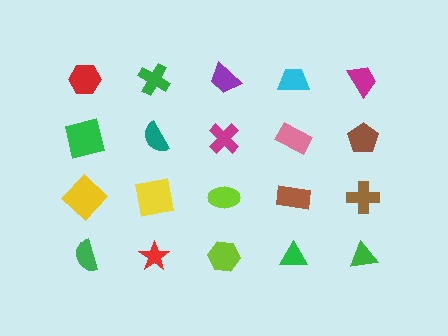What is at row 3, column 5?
A brown cross.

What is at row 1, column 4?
A cyan trapezoid.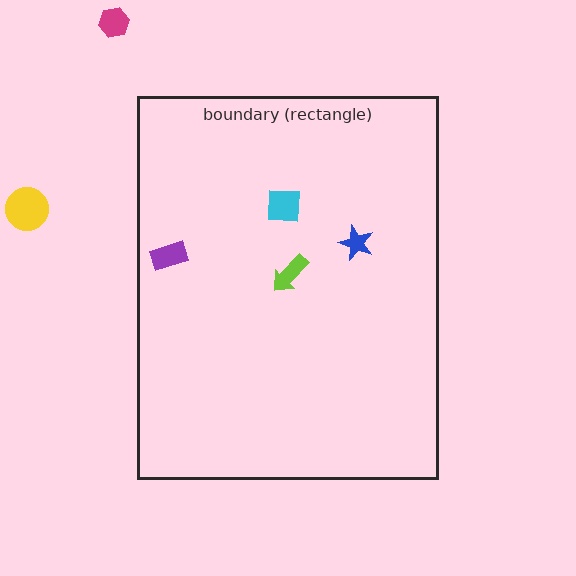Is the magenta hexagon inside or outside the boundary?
Outside.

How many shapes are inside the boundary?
4 inside, 2 outside.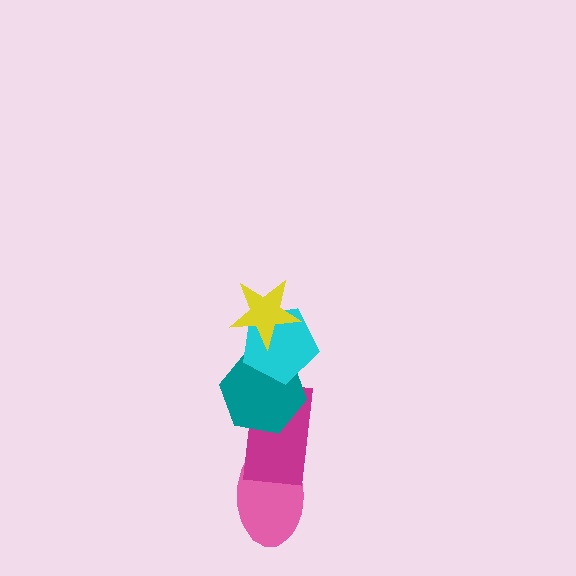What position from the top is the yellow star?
The yellow star is 1st from the top.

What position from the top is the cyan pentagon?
The cyan pentagon is 2nd from the top.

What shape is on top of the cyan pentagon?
The yellow star is on top of the cyan pentagon.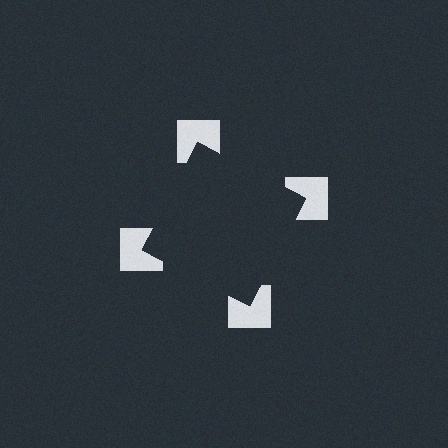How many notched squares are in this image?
There are 4 — one at each vertex of the illusory square.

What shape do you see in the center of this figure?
An illusory square — its edges are inferred from the aligned wedge cuts in the notched squares, not physically drawn.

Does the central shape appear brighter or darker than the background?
It typically appears slightly darker than the background, even though no actual brightness change is drawn.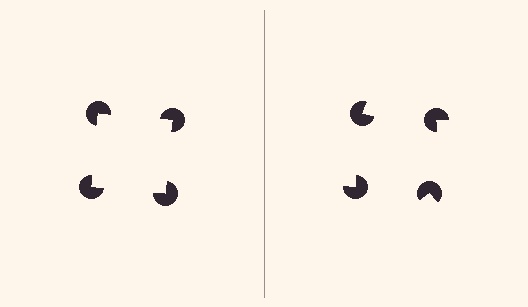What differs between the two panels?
The pac-man discs are positioned identically on both sides; only the wedge orientations differ. On the left they align to a square; on the right they are misaligned.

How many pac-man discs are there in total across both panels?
8 — 4 on each side.